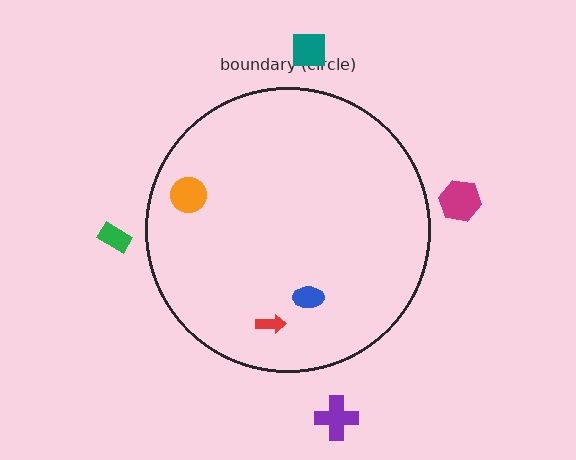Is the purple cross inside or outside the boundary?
Outside.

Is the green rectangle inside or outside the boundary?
Outside.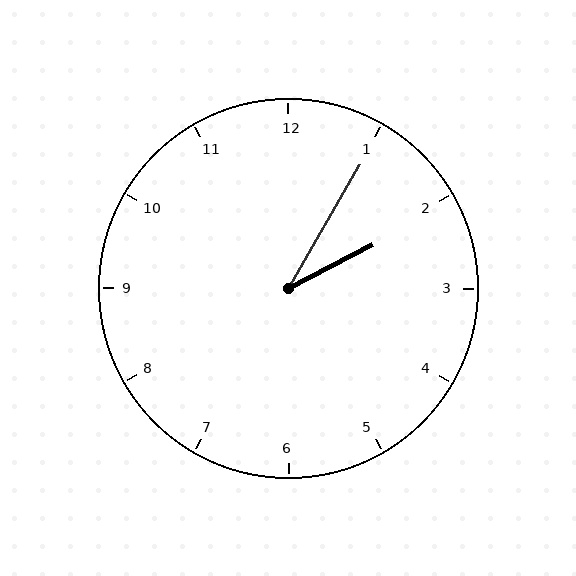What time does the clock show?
2:05.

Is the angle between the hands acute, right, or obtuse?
It is acute.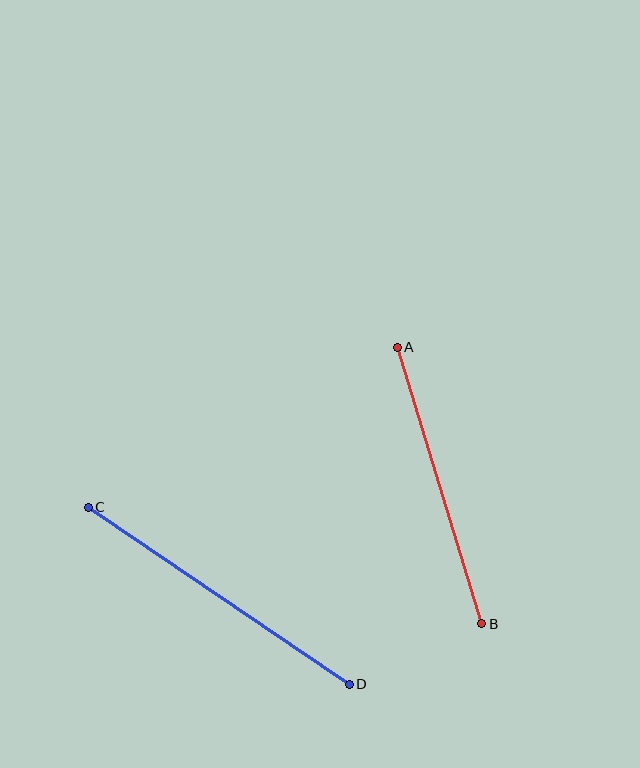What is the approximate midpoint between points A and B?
The midpoint is at approximately (440, 485) pixels.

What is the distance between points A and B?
The distance is approximately 289 pixels.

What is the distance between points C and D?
The distance is approximately 315 pixels.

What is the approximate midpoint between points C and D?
The midpoint is at approximately (219, 596) pixels.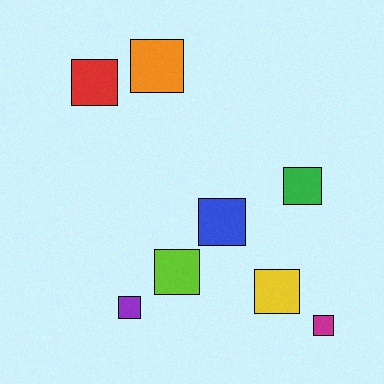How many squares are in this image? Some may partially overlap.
There are 8 squares.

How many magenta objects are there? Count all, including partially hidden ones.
There is 1 magenta object.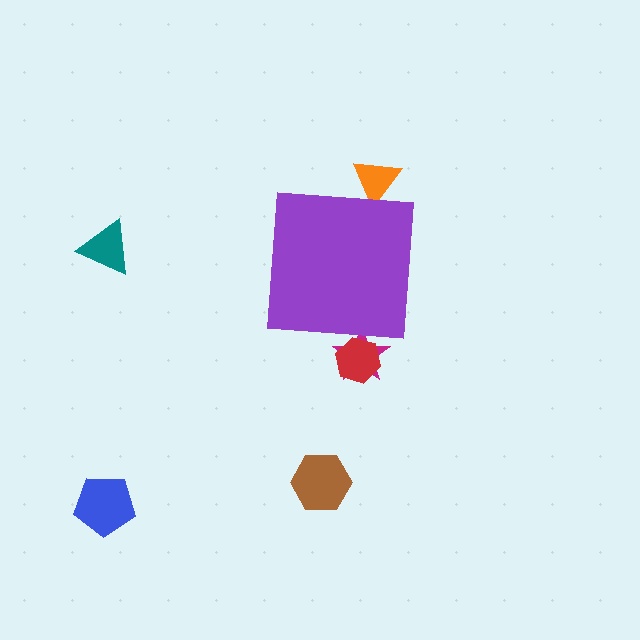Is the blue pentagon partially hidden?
No, the blue pentagon is fully visible.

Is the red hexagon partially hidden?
Yes, the red hexagon is partially hidden behind the purple square.